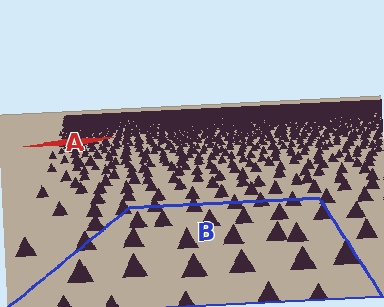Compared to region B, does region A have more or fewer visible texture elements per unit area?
Region A has more texture elements per unit area — they are packed more densely because it is farther away.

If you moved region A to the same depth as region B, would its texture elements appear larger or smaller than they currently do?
They would appear larger. At a closer depth, the same texture elements are projected at a bigger on-screen size.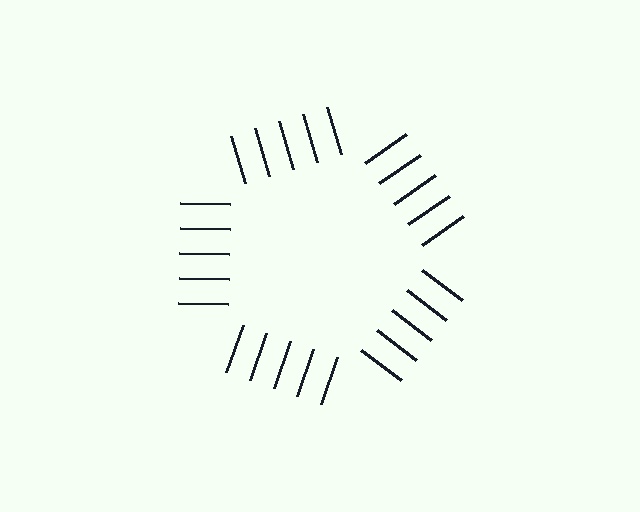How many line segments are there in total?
25 — 5 along each of the 5 edges.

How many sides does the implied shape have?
5 sides — the line-ends trace a pentagon.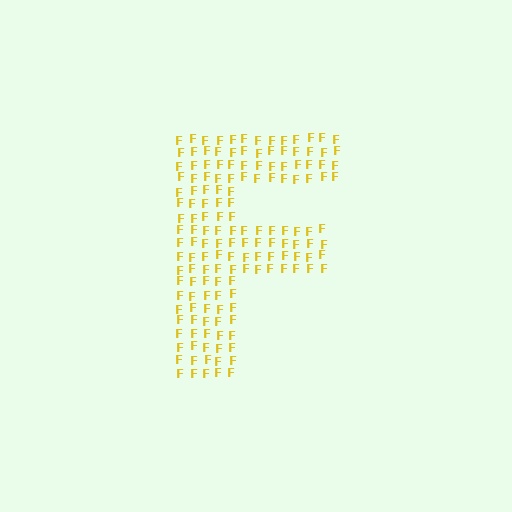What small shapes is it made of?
It is made of small letter F's.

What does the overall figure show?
The overall figure shows the letter F.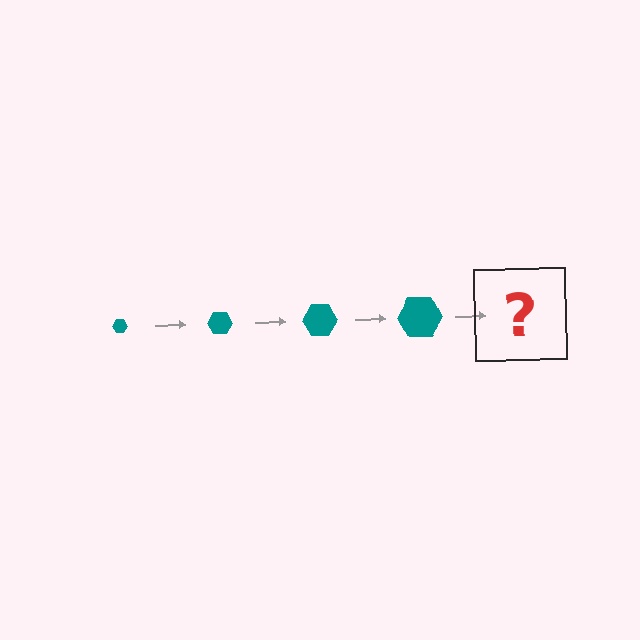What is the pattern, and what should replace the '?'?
The pattern is that the hexagon gets progressively larger each step. The '?' should be a teal hexagon, larger than the previous one.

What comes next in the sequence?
The next element should be a teal hexagon, larger than the previous one.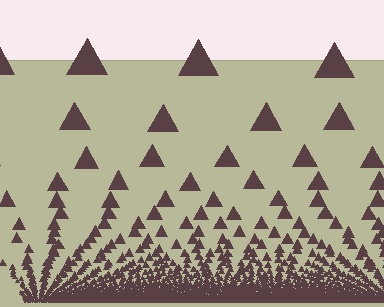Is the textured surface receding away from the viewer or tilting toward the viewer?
The surface appears to tilt toward the viewer. Texture elements get larger and sparser toward the top.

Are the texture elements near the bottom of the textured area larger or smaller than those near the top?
Smaller. The gradient is inverted — elements near the bottom are smaller and denser.